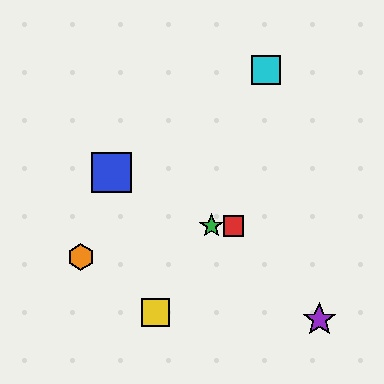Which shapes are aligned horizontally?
The red square, the green star are aligned horizontally.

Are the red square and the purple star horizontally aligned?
No, the red square is at y≈226 and the purple star is at y≈319.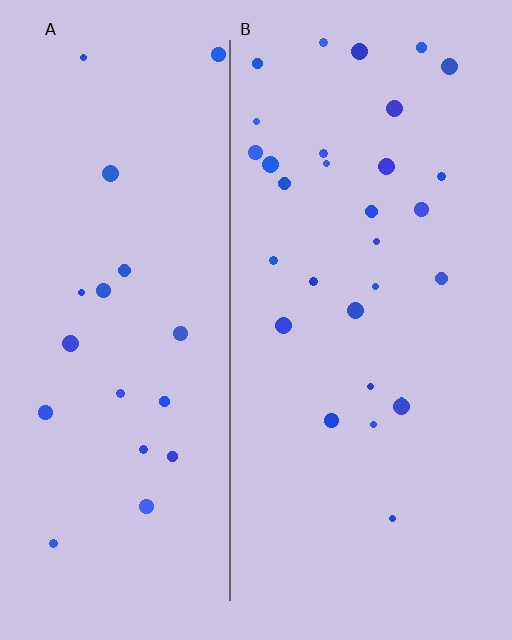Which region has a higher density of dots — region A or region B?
B (the right).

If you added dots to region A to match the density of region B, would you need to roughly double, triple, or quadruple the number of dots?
Approximately double.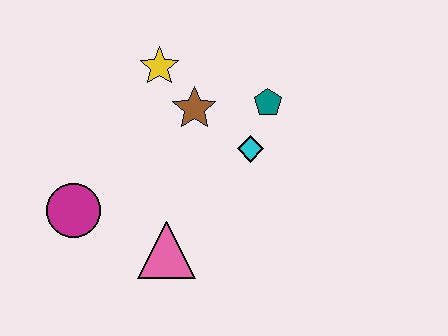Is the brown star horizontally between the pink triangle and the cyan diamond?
Yes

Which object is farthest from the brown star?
The magenta circle is farthest from the brown star.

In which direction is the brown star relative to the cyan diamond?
The brown star is to the left of the cyan diamond.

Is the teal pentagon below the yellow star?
Yes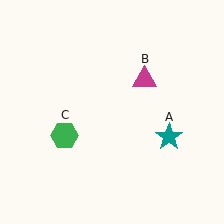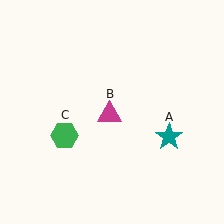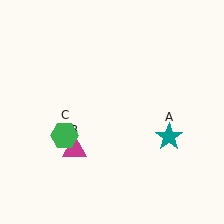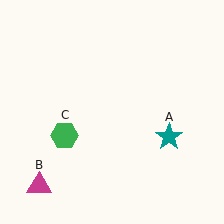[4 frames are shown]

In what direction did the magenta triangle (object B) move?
The magenta triangle (object B) moved down and to the left.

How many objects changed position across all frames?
1 object changed position: magenta triangle (object B).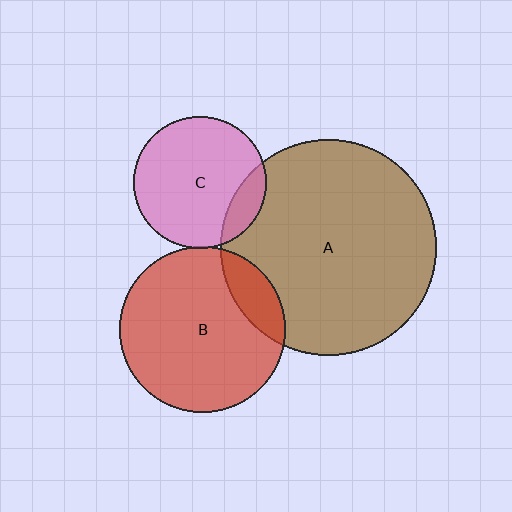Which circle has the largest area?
Circle A (brown).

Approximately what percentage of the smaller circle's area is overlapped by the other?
Approximately 15%.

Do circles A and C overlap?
Yes.